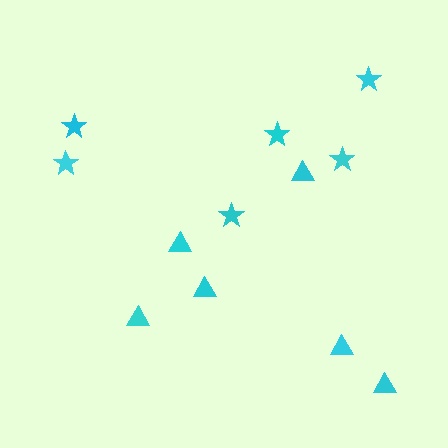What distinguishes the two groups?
There are 2 groups: one group of triangles (6) and one group of stars (6).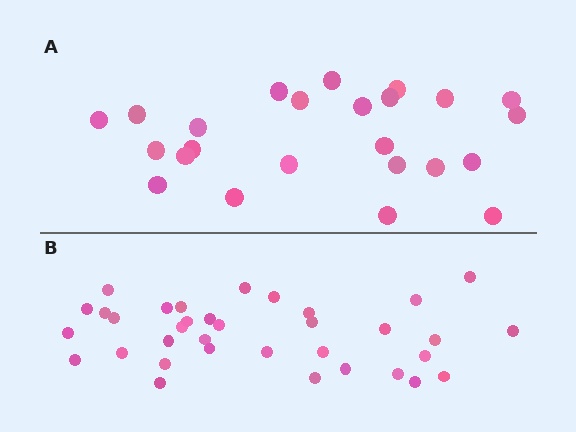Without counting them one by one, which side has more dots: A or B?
Region B (the bottom region) has more dots.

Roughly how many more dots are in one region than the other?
Region B has roughly 12 or so more dots than region A.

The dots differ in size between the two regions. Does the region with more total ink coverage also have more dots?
No. Region A has more total ink coverage because its dots are larger, but region B actually contains more individual dots. Total area can be misleading — the number of items is what matters here.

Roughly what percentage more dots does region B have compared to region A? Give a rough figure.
About 45% more.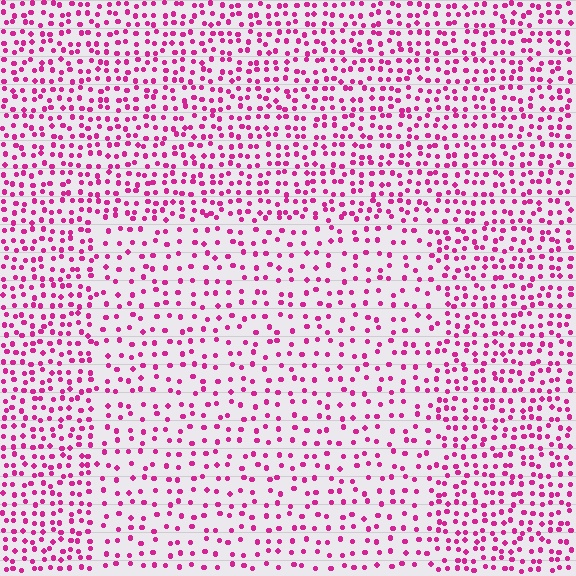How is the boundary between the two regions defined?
The boundary is defined by a change in element density (approximately 1.7x ratio). All elements are the same color, size, and shape.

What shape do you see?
I see a rectangle.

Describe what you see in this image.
The image contains small magenta elements arranged at two different densities. A rectangle-shaped region is visible where the elements are less densely packed than the surrounding area.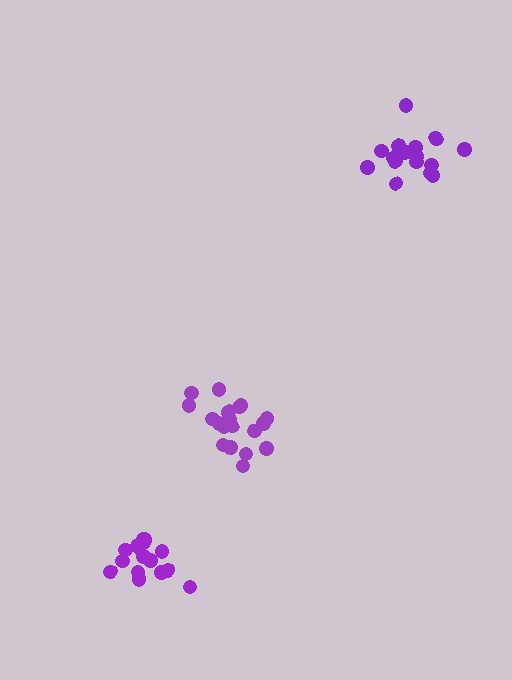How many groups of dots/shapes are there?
There are 3 groups.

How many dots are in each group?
Group 1: 20 dots, Group 2: 17 dots, Group 3: 18 dots (55 total).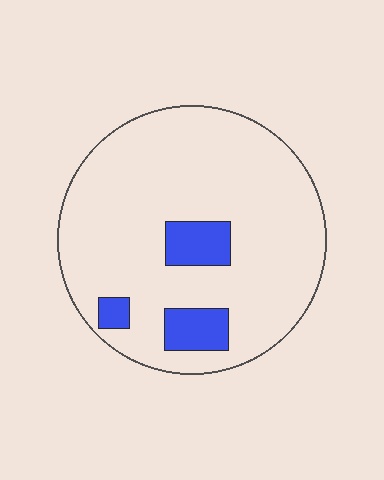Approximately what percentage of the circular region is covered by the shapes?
Approximately 10%.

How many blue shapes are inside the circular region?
3.